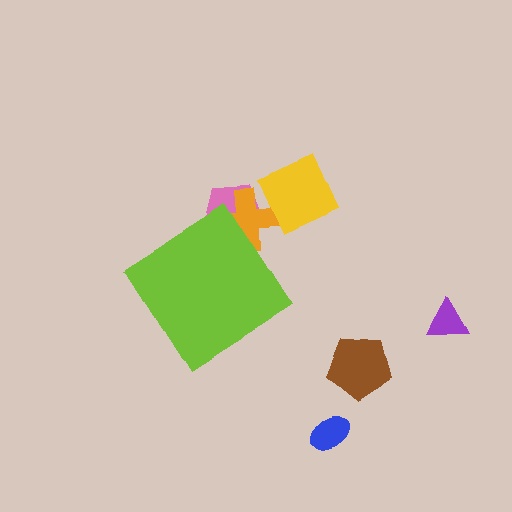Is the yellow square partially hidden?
No, the yellow square is fully visible.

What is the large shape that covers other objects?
A lime diamond.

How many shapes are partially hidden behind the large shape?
2 shapes are partially hidden.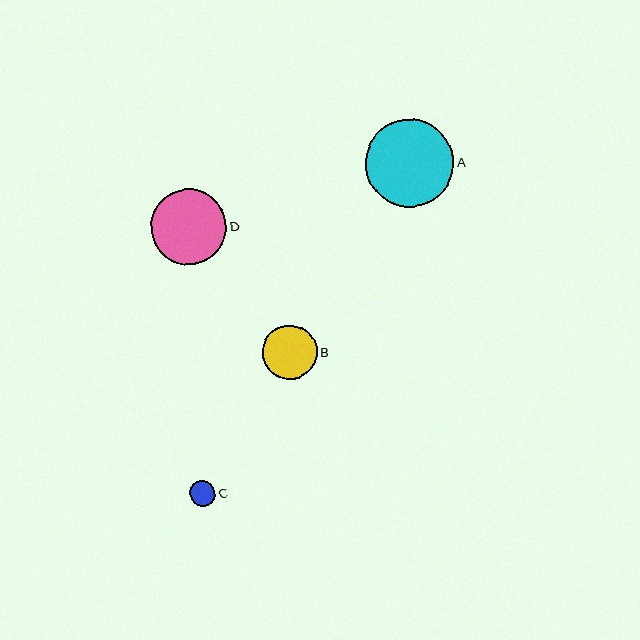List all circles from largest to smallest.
From largest to smallest: A, D, B, C.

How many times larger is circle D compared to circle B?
Circle D is approximately 1.4 times the size of circle B.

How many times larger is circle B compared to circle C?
Circle B is approximately 2.2 times the size of circle C.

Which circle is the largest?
Circle A is the largest with a size of approximately 88 pixels.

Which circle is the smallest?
Circle C is the smallest with a size of approximately 25 pixels.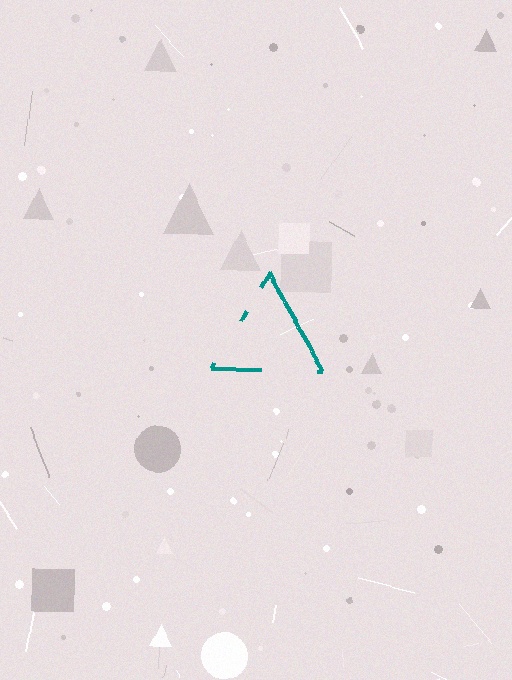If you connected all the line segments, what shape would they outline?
They would outline a triangle.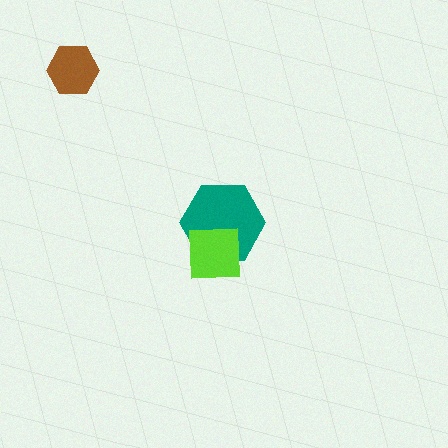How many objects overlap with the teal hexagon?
1 object overlaps with the teal hexagon.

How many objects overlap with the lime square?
1 object overlaps with the lime square.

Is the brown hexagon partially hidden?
No, no other shape covers it.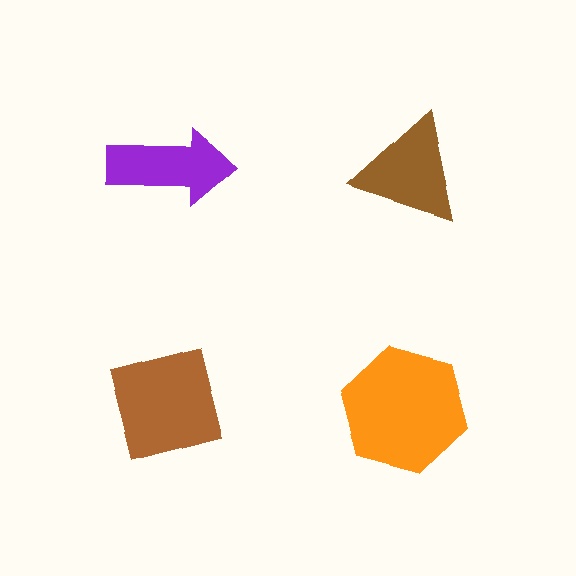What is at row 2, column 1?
A brown square.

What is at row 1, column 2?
A brown triangle.